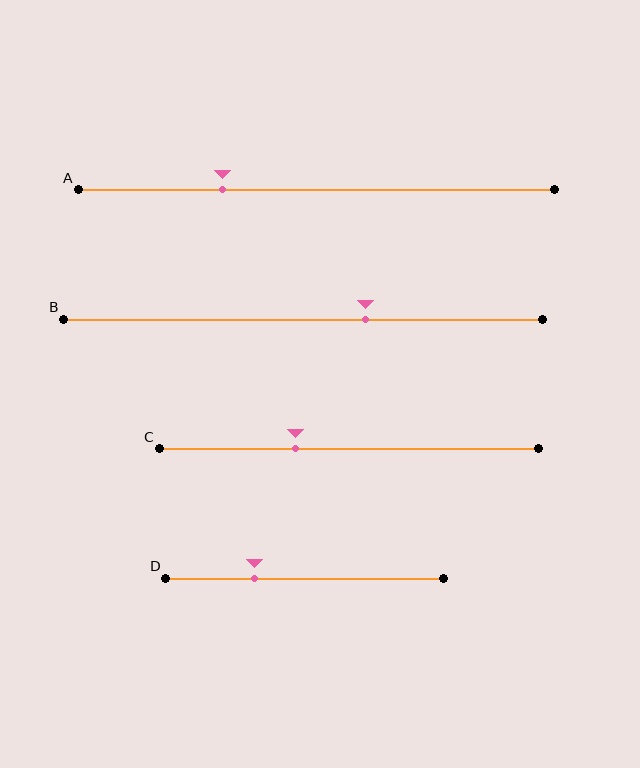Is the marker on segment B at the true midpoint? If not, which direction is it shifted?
No, the marker on segment B is shifted to the right by about 13% of the segment length.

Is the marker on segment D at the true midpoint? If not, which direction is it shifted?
No, the marker on segment D is shifted to the left by about 18% of the segment length.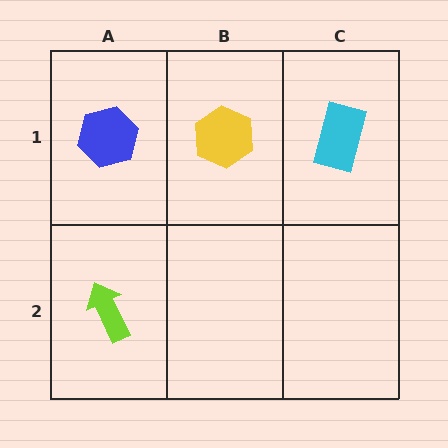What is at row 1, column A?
A blue hexagon.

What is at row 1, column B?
A yellow hexagon.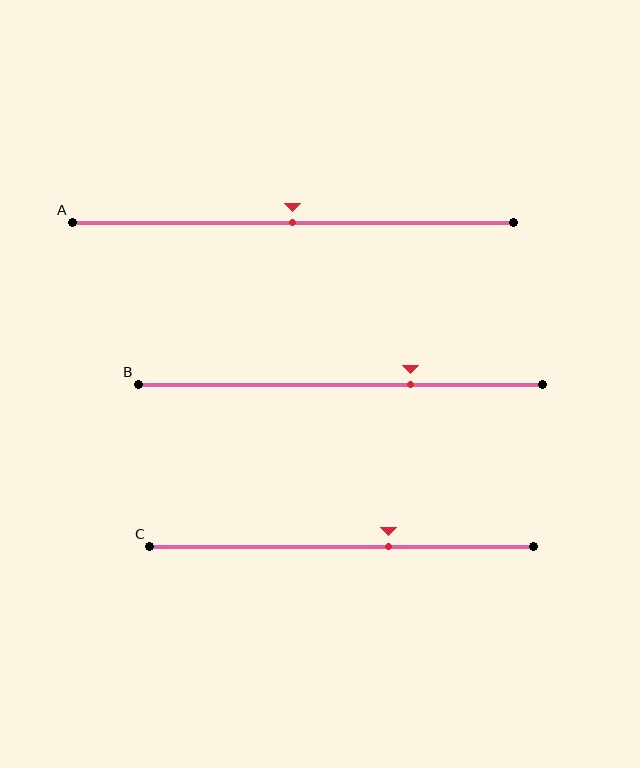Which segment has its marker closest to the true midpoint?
Segment A has its marker closest to the true midpoint.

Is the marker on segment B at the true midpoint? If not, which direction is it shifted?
No, the marker on segment B is shifted to the right by about 17% of the segment length.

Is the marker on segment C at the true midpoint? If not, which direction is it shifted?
No, the marker on segment C is shifted to the right by about 12% of the segment length.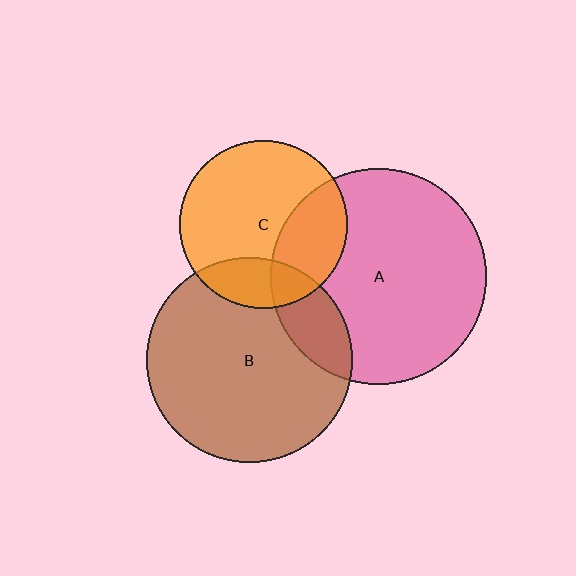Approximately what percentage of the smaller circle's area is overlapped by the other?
Approximately 15%.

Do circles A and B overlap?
Yes.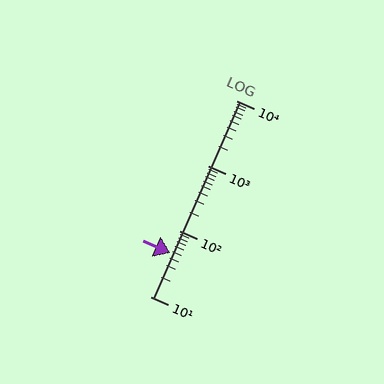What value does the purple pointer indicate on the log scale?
The pointer indicates approximately 47.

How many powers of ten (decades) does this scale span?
The scale spans 3 decades, from 10 to 10000.